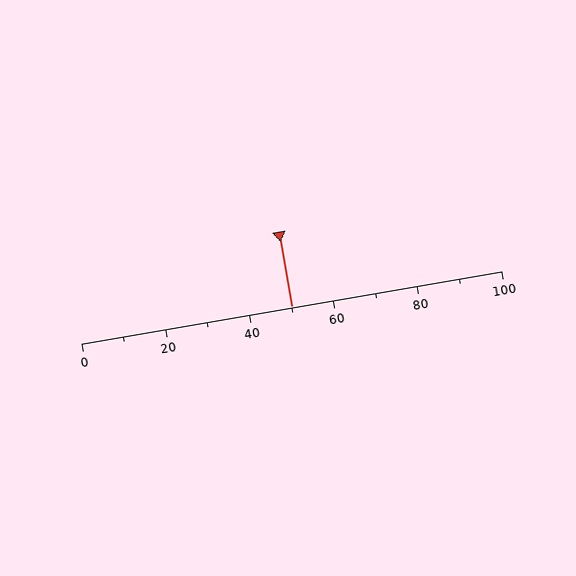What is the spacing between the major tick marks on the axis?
The major ticks are spaced 20 apart.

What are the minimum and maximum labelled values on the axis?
The axis runs from 0 to 100.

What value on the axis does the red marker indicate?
The marker indicates approximately 50.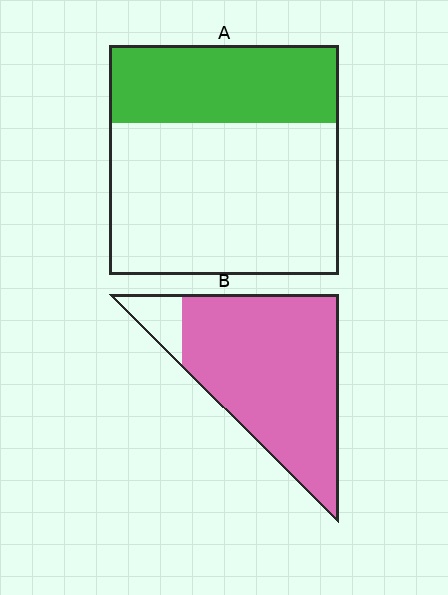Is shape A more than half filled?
No.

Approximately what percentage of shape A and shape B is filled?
A is approximately 35% and B is approximately 90%.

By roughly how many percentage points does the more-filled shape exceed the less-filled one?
By roughly 55 percentage points (B over A).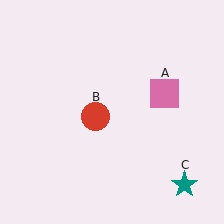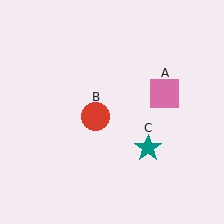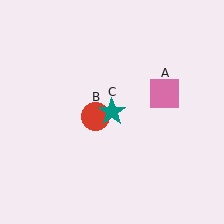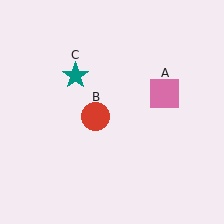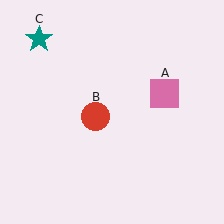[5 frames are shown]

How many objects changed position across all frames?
1 object changed position: teal star (object C).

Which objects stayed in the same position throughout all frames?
Pink square (object A) and red circle (object B) remained stationary.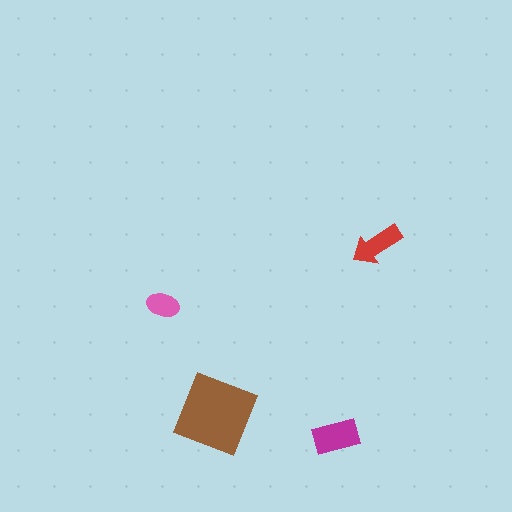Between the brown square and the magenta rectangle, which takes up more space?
The brown square.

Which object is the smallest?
The pink ellipse.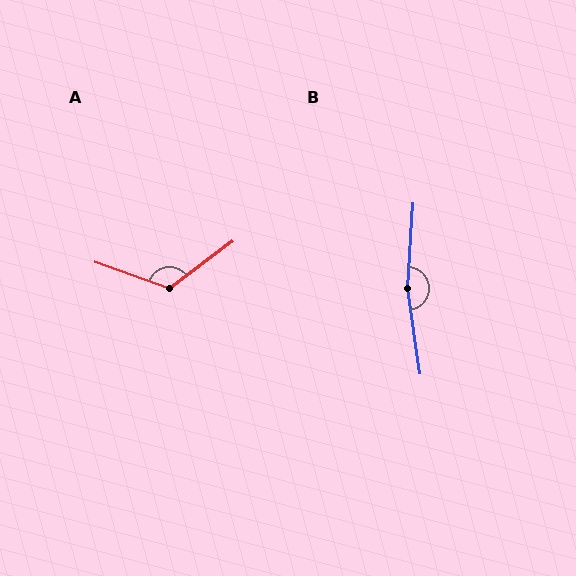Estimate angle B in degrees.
Approximately 168 degrees.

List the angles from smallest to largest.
A (123°), B (168°).